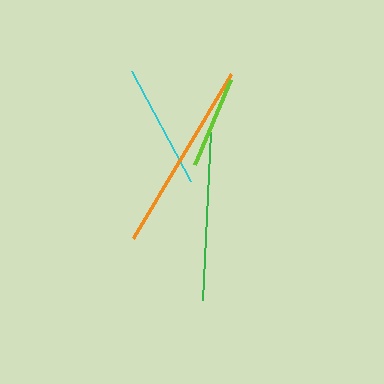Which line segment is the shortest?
The lime line is the shortest at approximately 92 pixels.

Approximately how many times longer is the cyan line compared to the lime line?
The cyan line is approximately 1.4 times the length of the lime line.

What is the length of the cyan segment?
The cyan segment is approximately 124 pixels long.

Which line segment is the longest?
The orange line is the longest at approximately 191 pixels.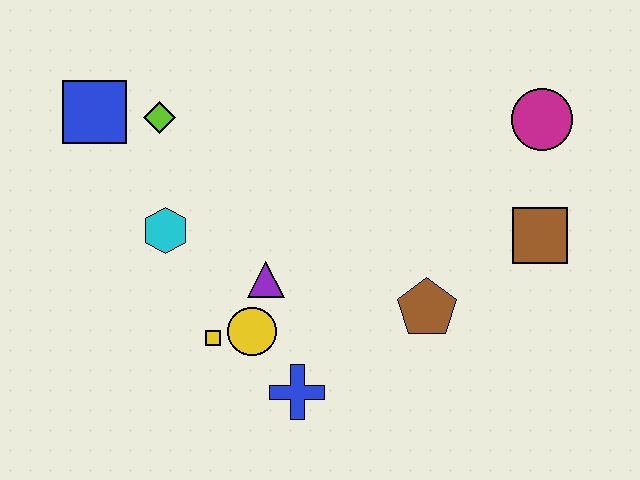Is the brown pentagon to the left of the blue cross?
No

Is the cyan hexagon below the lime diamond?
Yes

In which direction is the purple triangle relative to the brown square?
The purple triangle is to the left of the brown square.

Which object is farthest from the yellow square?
The magenta circle is farthest from the yellow square.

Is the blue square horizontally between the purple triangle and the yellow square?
No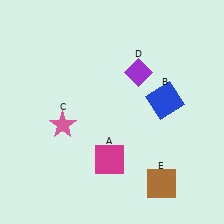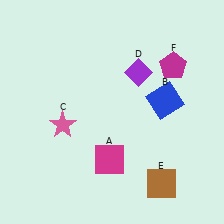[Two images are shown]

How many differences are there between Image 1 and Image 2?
There is 1 difference between the two images.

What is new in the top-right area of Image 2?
A magenta pentagon (F) was added in the top-right area of Image 2.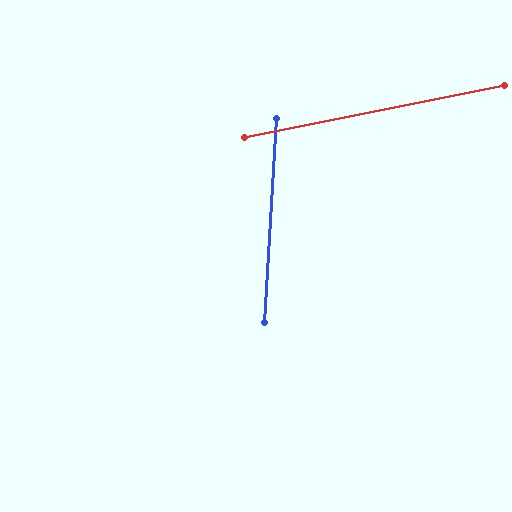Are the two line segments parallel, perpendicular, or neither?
Neither parallel nor perpendicular — they differ by about 75°.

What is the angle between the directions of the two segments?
Approximately 75 degrees.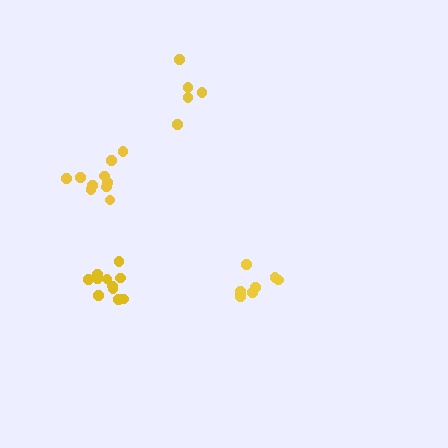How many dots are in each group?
Group 1: 5 dots, Group 2: 10 dots, Group 3: 7 dots, Group 4: 11 dots (33 total).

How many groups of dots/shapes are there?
There are 4 groups.